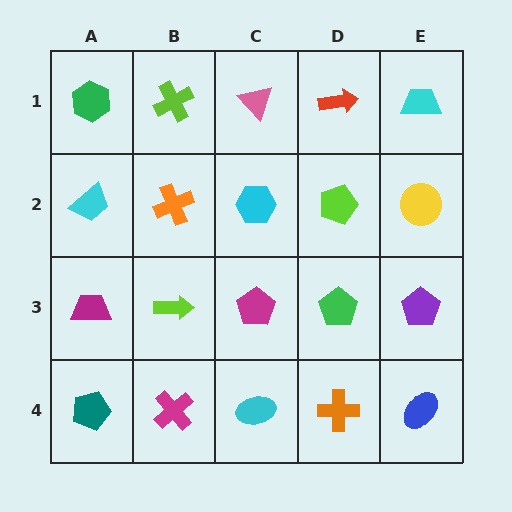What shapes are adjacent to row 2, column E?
A cyan trapezoid (row 1, column E), a purple pentagon (row 3, column E), a lime pentagon (row 2, column D).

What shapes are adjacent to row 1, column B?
An orange cross (row 2, column B), a green hexagon (row 1, column A), a pink triangle (row 1, column C).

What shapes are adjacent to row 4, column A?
A magenta trapezoid (row 3, column A), a magenta cross (row 4, column B).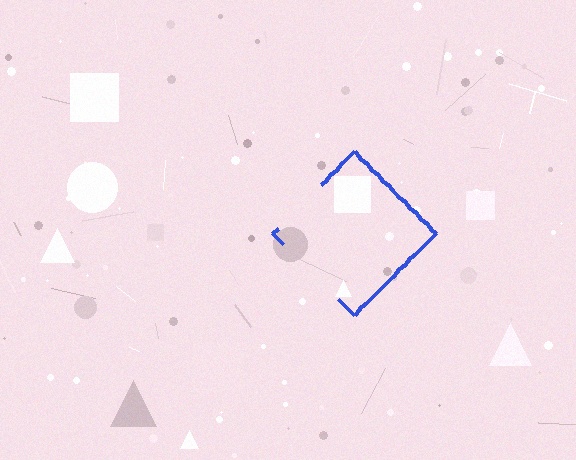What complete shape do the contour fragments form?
The contour fragments form a diamond.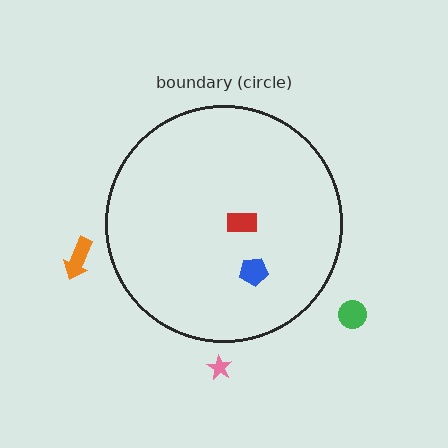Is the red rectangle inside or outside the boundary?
Inside.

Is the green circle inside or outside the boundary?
Outside.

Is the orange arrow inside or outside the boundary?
Outside.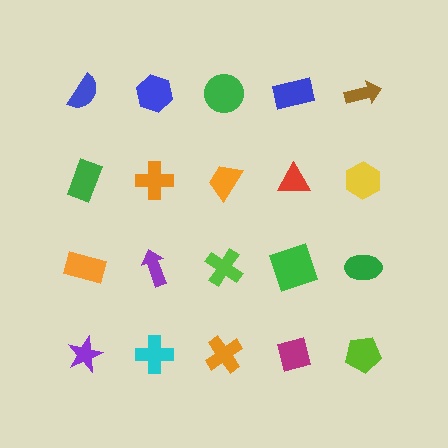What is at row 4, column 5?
A lime pentagon.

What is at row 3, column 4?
A green square.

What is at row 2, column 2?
An orange cross.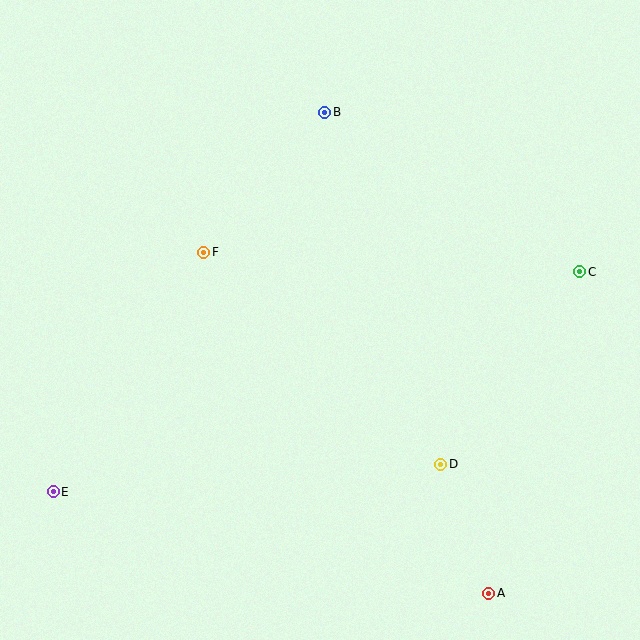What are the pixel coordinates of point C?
Point C is at (580, 272).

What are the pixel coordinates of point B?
Point B is at (325, 112).